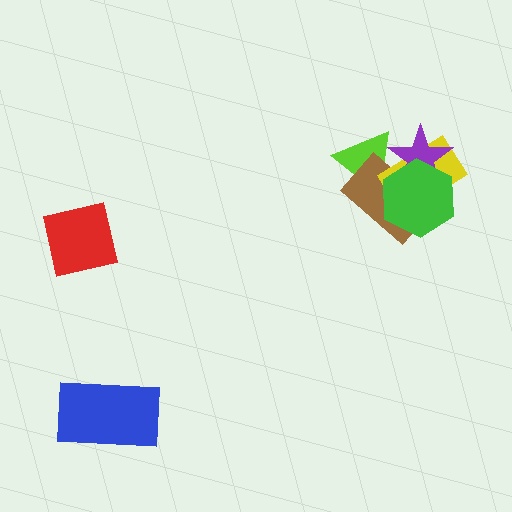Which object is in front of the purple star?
The green hexagon is in front of the purple star.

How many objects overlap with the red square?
0 objects overlap with the red square.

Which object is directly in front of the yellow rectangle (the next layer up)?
The purple star is directly in front of the yellow rectangle.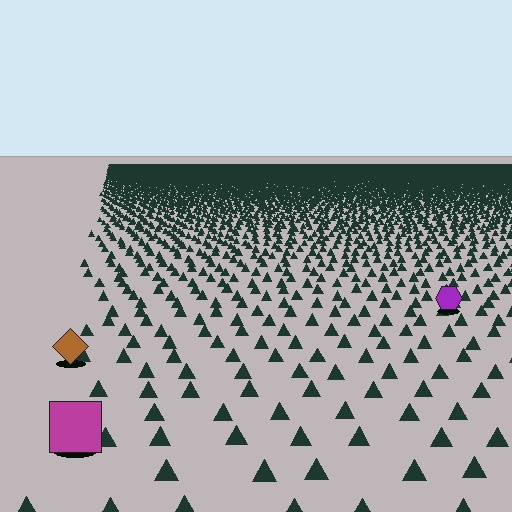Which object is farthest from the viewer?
The purple hexagon is farthest from the viewer. It appears smaller and the ground texture around it is denser.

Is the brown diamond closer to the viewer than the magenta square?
No. The magenta square is closer — you can tell from the texture gradient: the ground texture is coarser near it.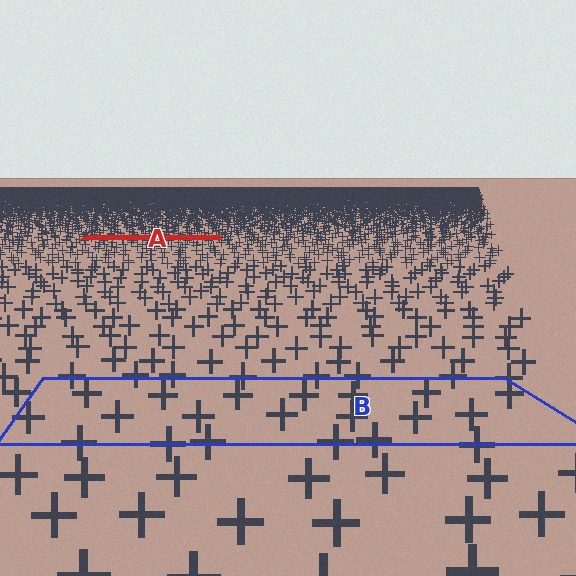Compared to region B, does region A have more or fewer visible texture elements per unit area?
Region A has more texture elements per unit area — they are packed more densely because it is farther away.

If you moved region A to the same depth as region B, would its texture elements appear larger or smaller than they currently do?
They would appear larger. At a closer depth, the same texture elements are projected at a bigger on-screen size.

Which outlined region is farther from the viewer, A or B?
Region A is farther from the viewer — the texture elements inside it appear smaller and more densely packed.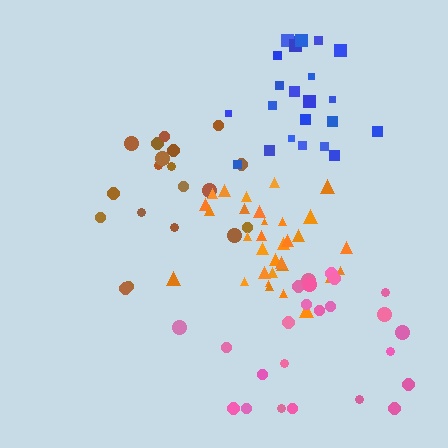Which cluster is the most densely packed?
Orange.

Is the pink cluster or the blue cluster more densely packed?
Blue.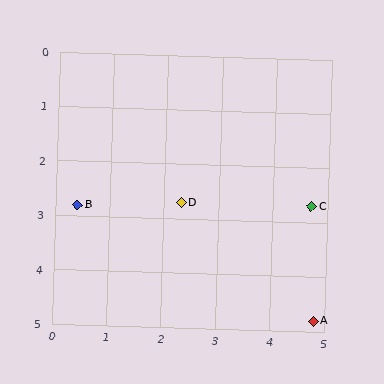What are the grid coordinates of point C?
Point C is at approximately (4.7, 2.7).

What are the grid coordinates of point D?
Point D is at approximately (2.3, 2.7).